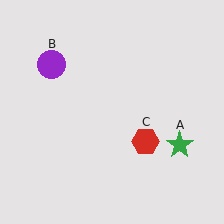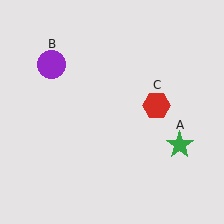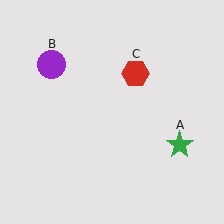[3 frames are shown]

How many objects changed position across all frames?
1 object changed position: red hexagon (object C).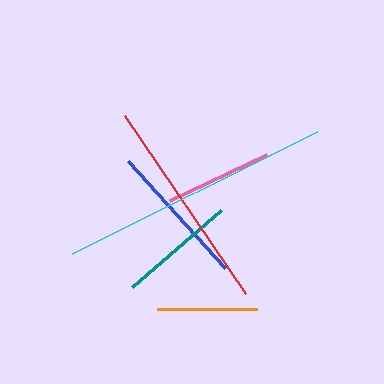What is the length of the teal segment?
The teal segment is approximately 118 pixels long.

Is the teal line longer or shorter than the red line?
The red line is longer than the teal line.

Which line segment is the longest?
The cyan line is the longest at approximately 274 pixels.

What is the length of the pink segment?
The pink segment is approximately 107 pixels long.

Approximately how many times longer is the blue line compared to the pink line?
The blue line is approximately 1.3 times the length of the pink line.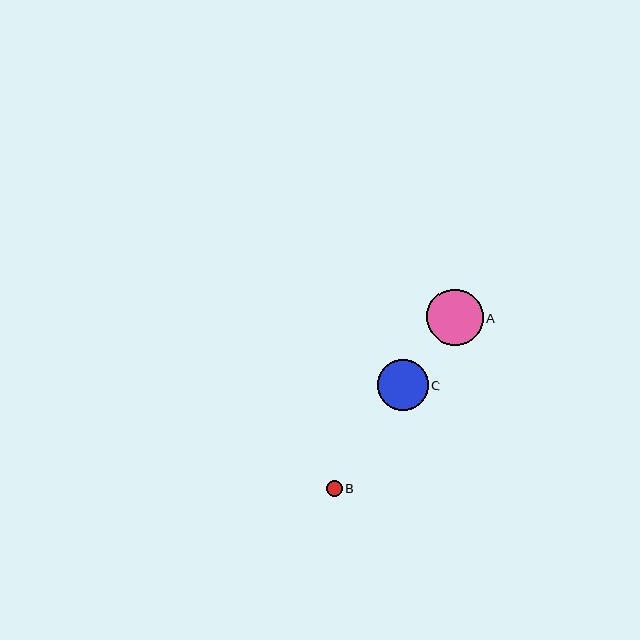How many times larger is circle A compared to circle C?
Circle A is approximately 1.1 times the size of circle C.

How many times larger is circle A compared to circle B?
Circle A is approximately 3.4 times the size of circle B.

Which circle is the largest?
Circle A is the largest with a size of approximately 57 pixels.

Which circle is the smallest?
Circle B is the smallest with a size of approximately 16 pixels.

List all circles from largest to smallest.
From largest to smallest: A, C, B.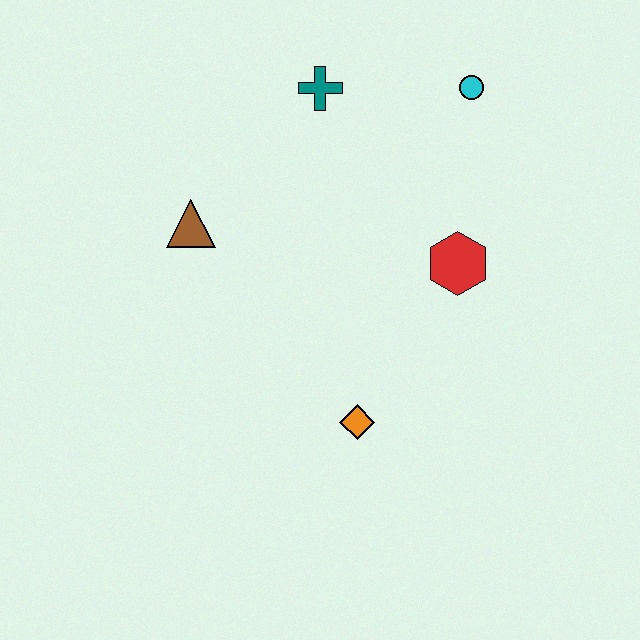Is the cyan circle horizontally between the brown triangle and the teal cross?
No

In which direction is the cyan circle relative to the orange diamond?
The cyan circle is above the orange diamond.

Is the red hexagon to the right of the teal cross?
Yes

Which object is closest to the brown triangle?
The teal cross is closest to the brown triangle.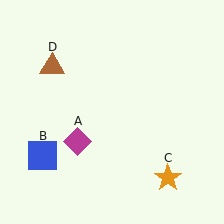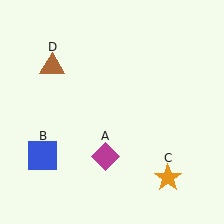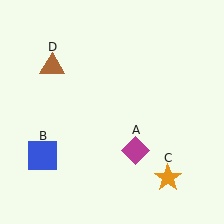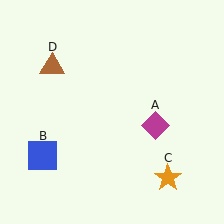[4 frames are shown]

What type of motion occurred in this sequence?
The magenta diamond (object A) rotated counterclockwise around the center of the scene.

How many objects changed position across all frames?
1 object changed position: magenta diamond (object A).